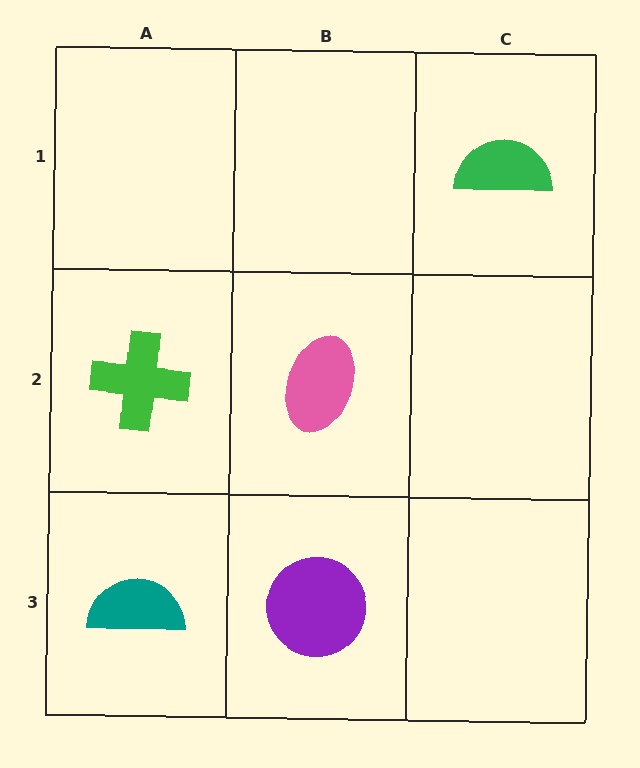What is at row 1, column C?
A green semicircle.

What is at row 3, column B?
A purple circle.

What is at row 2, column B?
A pink ellipse.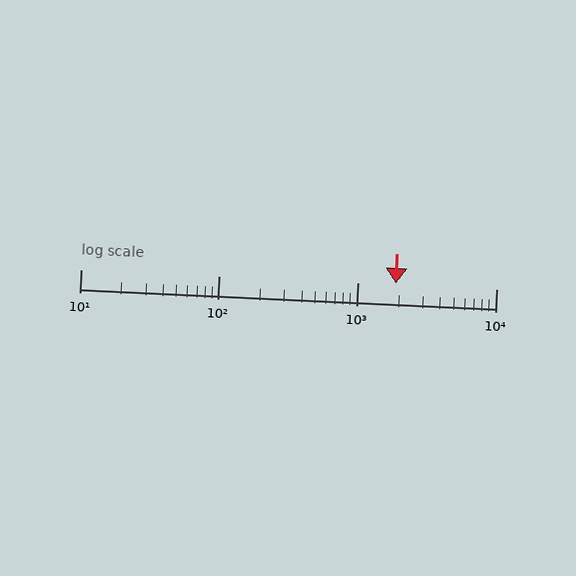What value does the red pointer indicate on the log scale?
The pointer indicates approximately 1900.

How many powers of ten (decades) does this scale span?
The scale spans 3 decades, from 10 to 10000.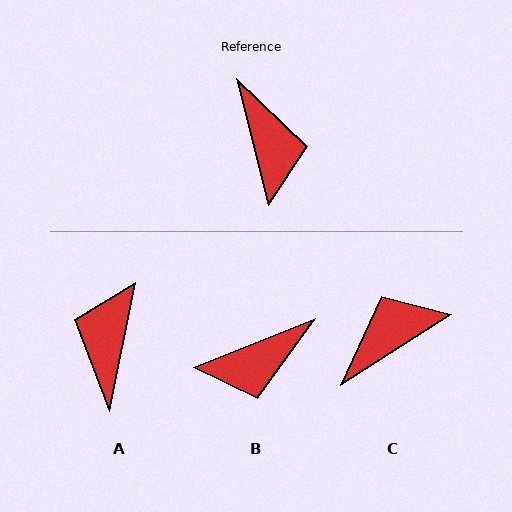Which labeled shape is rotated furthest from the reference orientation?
A, about 155 degrees away.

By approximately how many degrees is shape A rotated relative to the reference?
Approximately 155 degrees counter-clockwise.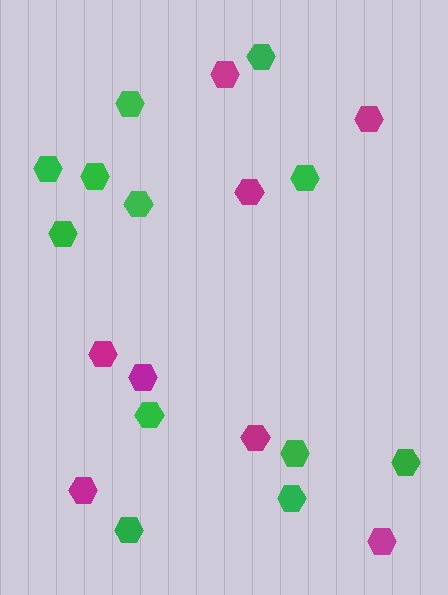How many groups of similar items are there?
There are 2 groups: one group of green hexagons (12) and one group of magenta hexagons (8).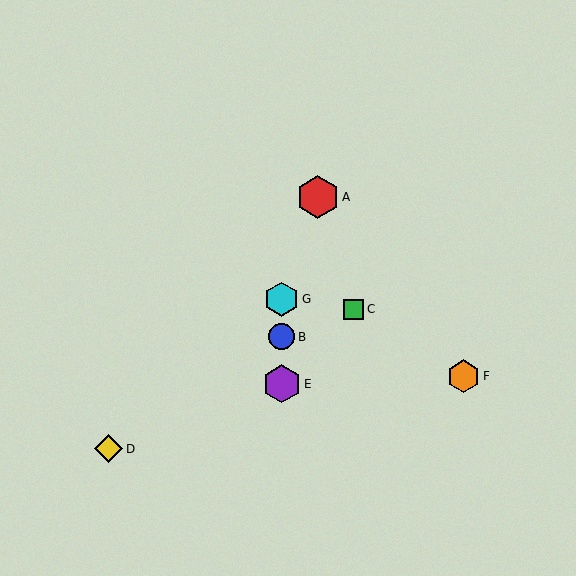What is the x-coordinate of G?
Object G is at x≈282.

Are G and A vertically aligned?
No, G is at x≈282 and A is at x≈318.